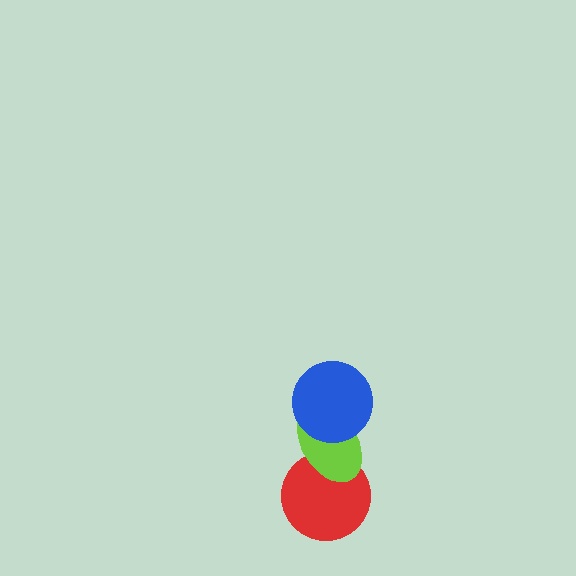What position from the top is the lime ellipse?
The lime ellipse is 2nd from the top.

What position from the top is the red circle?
The red circle is 3rd from the top.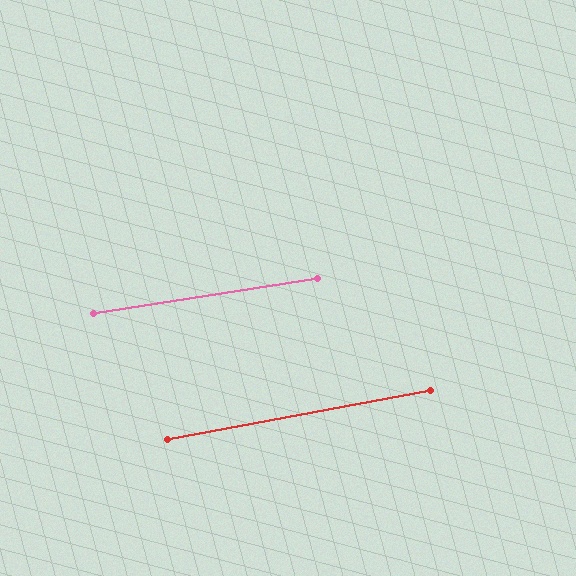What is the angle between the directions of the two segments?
Approximately 2 degrees.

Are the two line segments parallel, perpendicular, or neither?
Parallel — their directions differ by only 1.9°.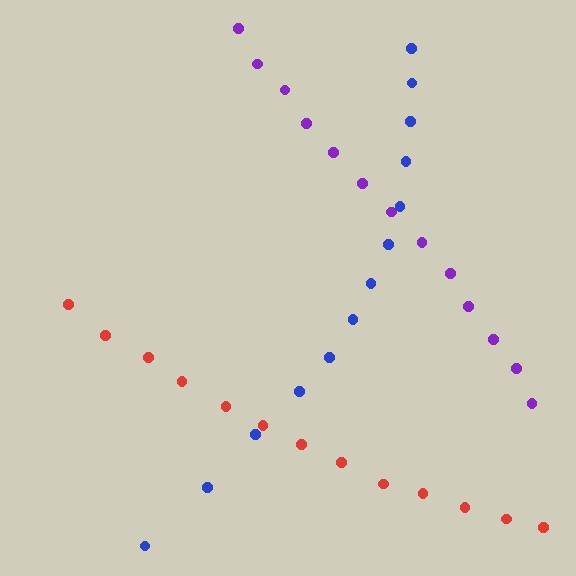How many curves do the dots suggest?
There are 3 distinct paths.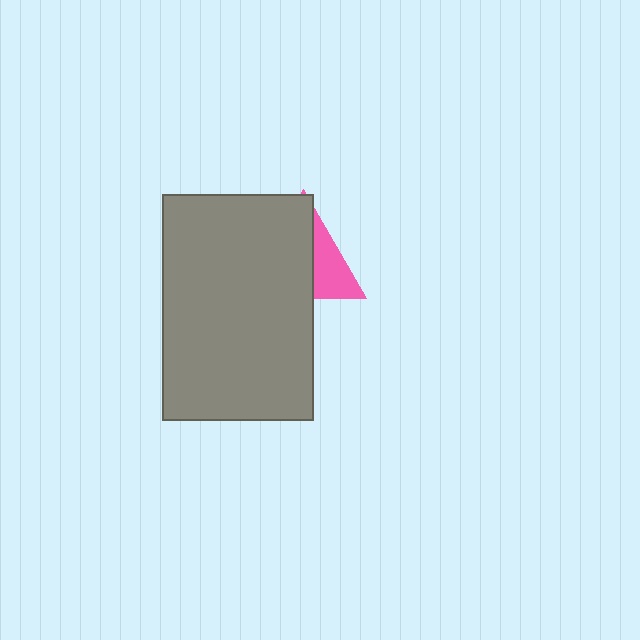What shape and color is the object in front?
The object in front is a gray rectangle.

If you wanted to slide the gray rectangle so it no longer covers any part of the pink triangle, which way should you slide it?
Slide it left — that is the most direct way to separate the two shapes.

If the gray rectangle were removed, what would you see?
You would see the complete pink triangle.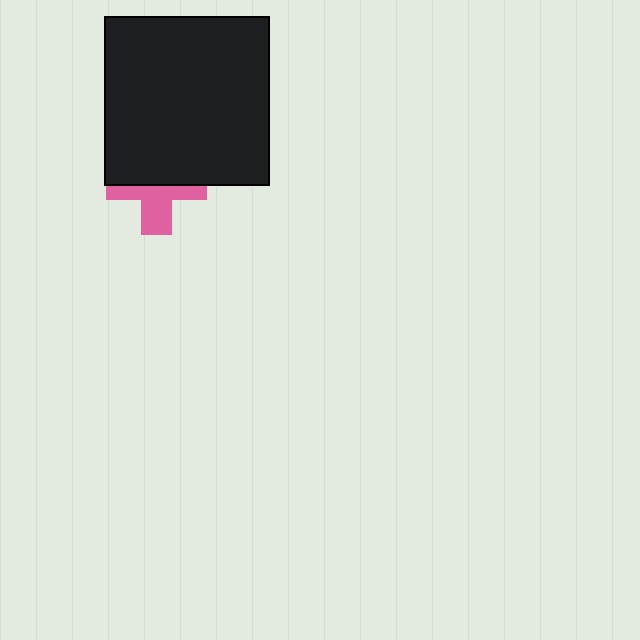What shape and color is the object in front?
The object in front is a black rectangle.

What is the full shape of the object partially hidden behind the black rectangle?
The partially hidden object is a pink cross.